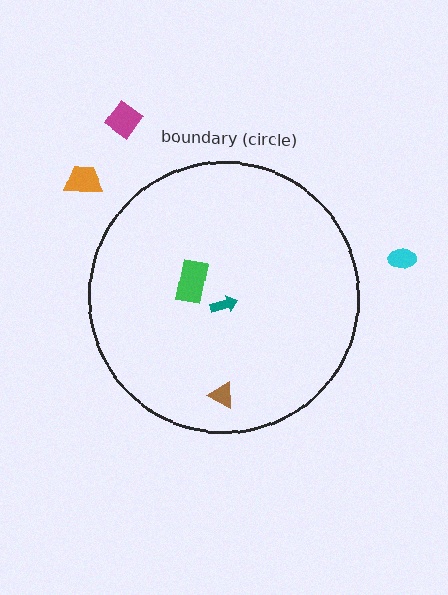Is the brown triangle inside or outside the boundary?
Inside.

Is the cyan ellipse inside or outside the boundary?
Outside.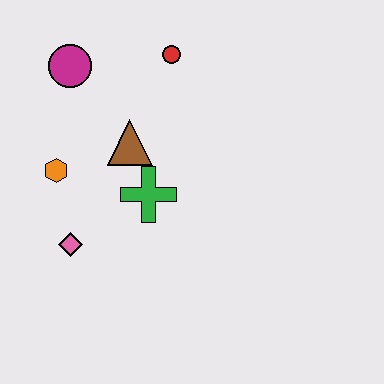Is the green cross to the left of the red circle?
Yes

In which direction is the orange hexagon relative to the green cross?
The orange hexagon is to the left of the green cross.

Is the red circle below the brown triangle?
No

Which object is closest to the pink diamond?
The orange hexagon is closest to the pink diamond.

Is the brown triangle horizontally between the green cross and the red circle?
No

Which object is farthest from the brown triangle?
The pink diamond is farthest from the brown triangle.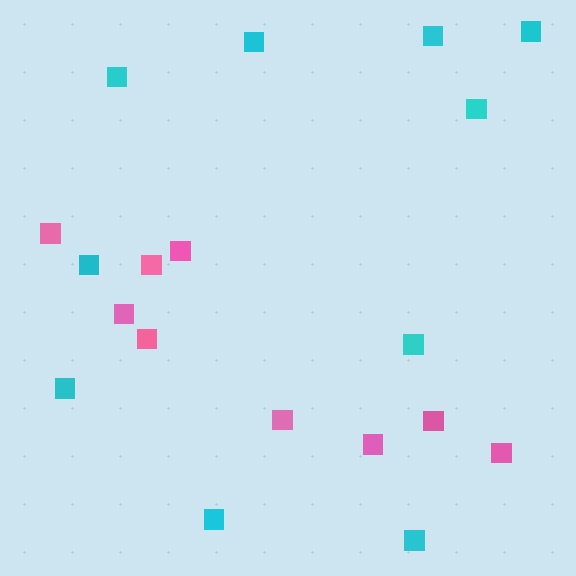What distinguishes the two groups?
There are 2 groups: one group of cyan squares (10) and one group of pink squares (9).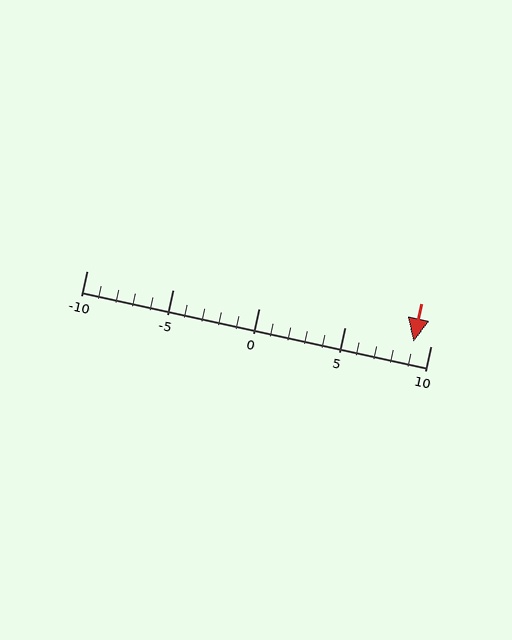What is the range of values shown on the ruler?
The ruler shows values from -10 to 10.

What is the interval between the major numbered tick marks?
The major tick marks are spaced 5 units apart.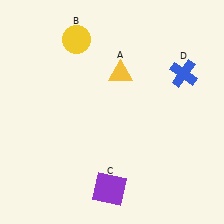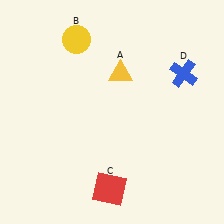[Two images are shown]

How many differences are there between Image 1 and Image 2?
There is 1 difference between the two images.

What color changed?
The square (C) changed from purple in Image 1 to red in Image 2.